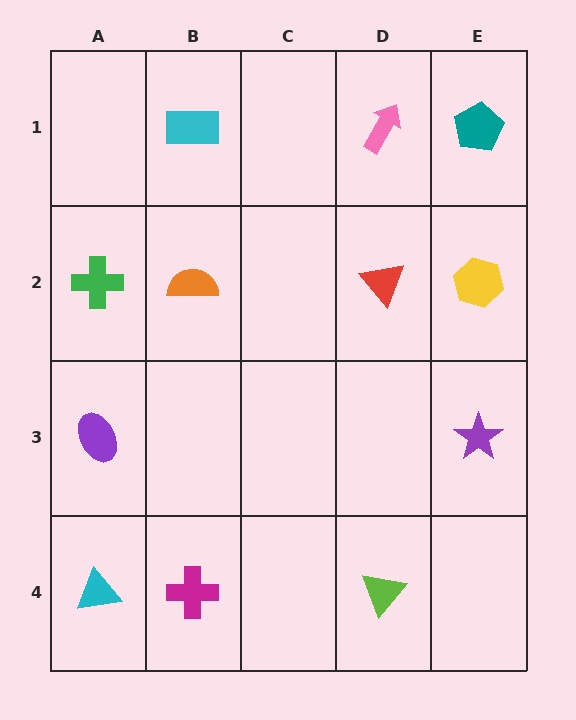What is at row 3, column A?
A purple ellipse.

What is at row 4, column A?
A cyan triangle.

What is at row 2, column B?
An orange semicircle.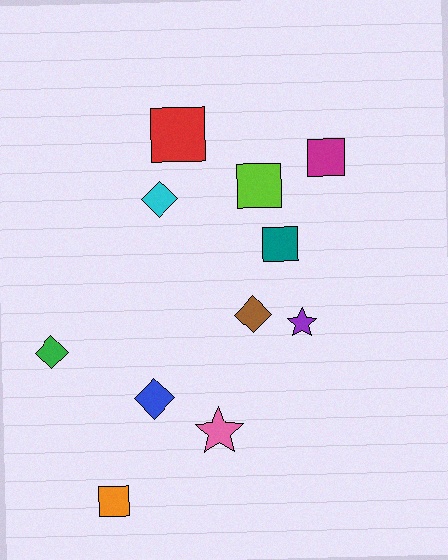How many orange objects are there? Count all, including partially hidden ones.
There is 1 orange object.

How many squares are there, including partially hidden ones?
There are 5 squares.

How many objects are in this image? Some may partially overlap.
There are 11 objects.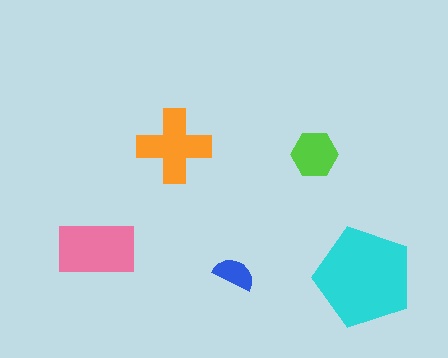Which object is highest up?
The orange cross is topmost.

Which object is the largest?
The cyan pentagon.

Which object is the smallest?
The blue semicircle.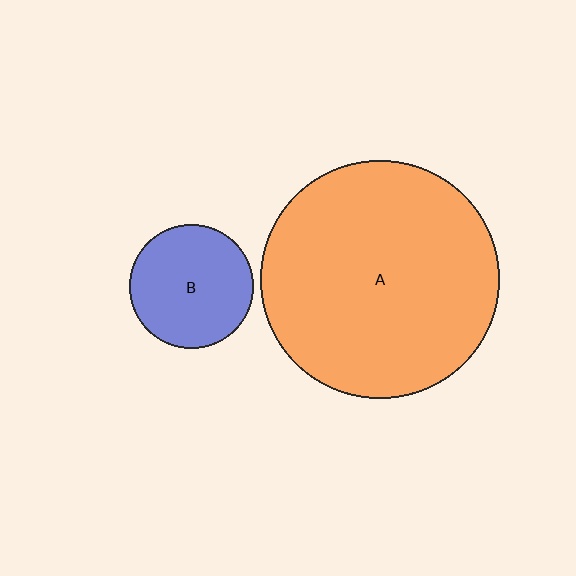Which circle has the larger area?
Circle A (orange).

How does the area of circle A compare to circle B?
Approximately 3.7 times.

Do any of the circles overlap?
No, none of the circles overlap.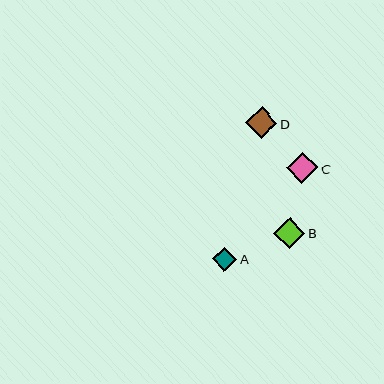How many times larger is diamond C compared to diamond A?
Diamond C is approximately 1.3 times the size of diamond A.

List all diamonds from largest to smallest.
From largest to smallest: C, D, B, A.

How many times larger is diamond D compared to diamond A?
Diamond D is approximately 1.3 times the size of diamond A.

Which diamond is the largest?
Diamond C is the largest with a size of approximately 32 pixels.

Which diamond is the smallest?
Diamond A is the smallest with a size of approximately 24 pixels.